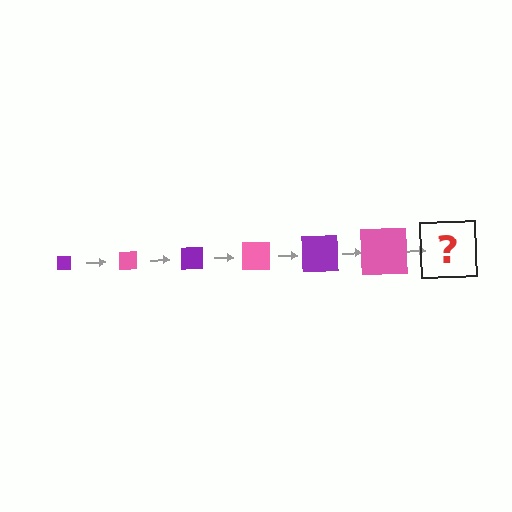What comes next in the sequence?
The next element should be a purple square, larger than the previous one.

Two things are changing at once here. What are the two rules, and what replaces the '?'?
The two rules are that the square grows larger each step and the color cycles through purple and pink. The '?' should be a purple square, larger than the previous one.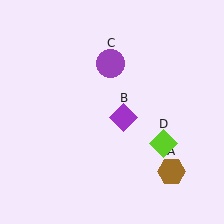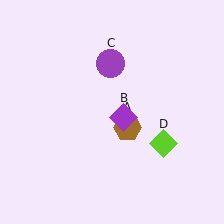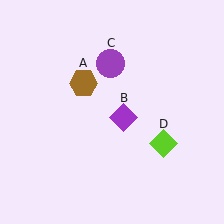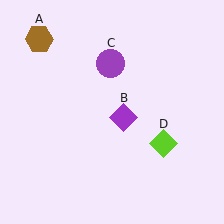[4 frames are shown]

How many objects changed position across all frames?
1 object changed position: brown hexagon (object A).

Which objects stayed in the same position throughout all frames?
Purple diamond (object B) and purple circle (object C) and lime diamond (object D) remained stationary.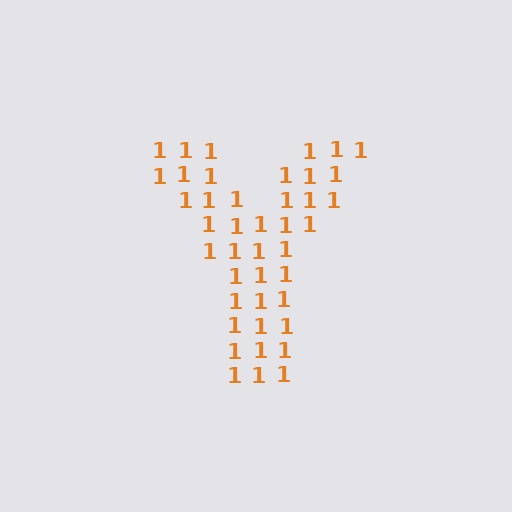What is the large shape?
The large shape is the letter Y.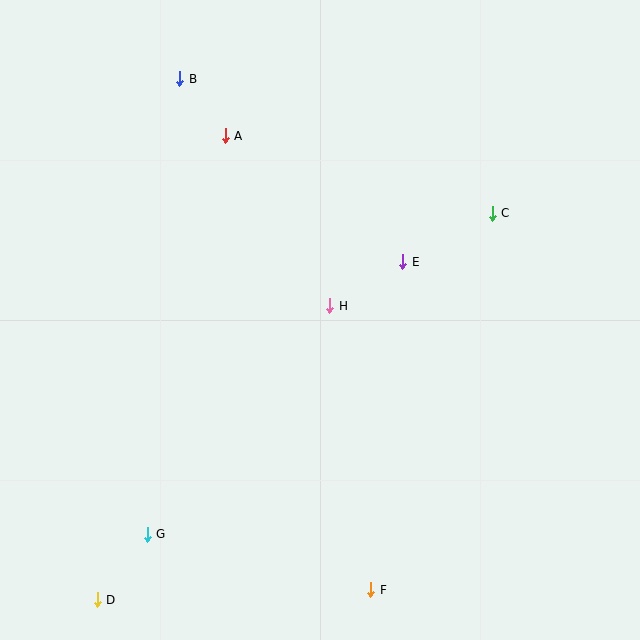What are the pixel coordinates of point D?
Point D is at (97, 600).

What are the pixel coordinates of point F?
Point F is at (371, 590).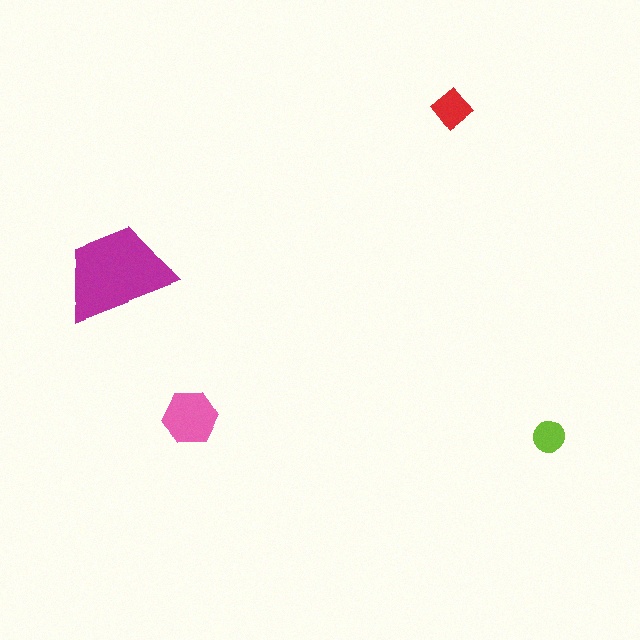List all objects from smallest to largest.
The lime circle, the red diamond, the pink hexagon, the magenta trapezoid.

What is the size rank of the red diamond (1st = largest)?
3rd.